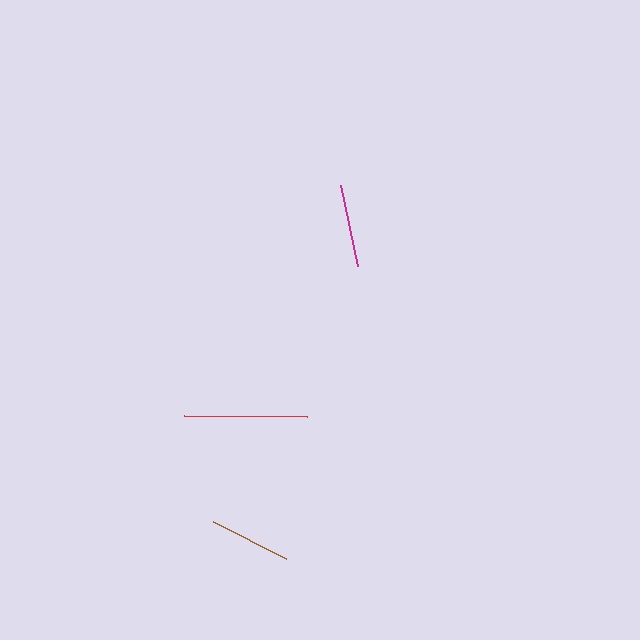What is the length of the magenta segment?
The magenta segment is approximately 83 pixels long.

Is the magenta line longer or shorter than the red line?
The red line is longer than the magenta line.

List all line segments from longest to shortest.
From longest to shortest: red, magenta, brown.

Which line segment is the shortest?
The brown line is the shortest at approximately 81 pixels.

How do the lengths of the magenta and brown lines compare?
The magenta and brown lines are approximately the same length.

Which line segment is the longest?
The red line is the longest at approximately 123 pixels.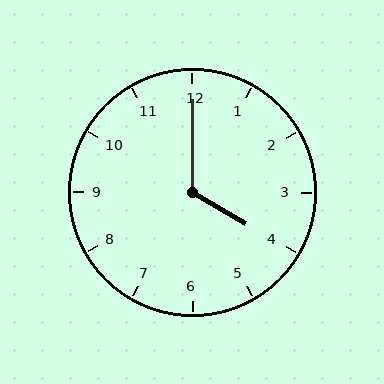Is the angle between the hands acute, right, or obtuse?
It is obtuse.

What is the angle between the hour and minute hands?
Approximately 120 degrees.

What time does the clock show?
4:00.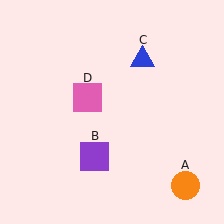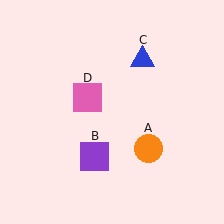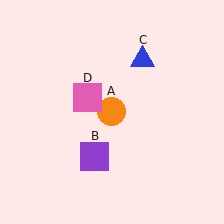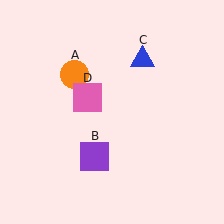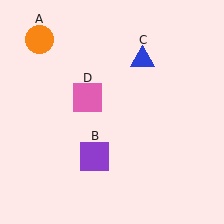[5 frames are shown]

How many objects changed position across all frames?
1 object changed position: orange circle (object A).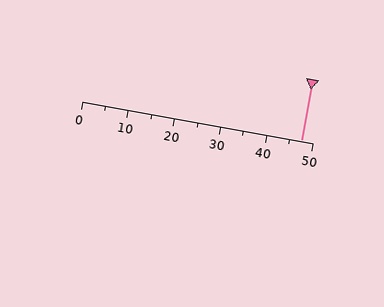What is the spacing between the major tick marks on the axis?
The major ticks are spaced 10 apart.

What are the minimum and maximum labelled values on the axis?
The axis runs from 0 to 50.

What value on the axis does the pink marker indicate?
The marker indicates approximately 47.5.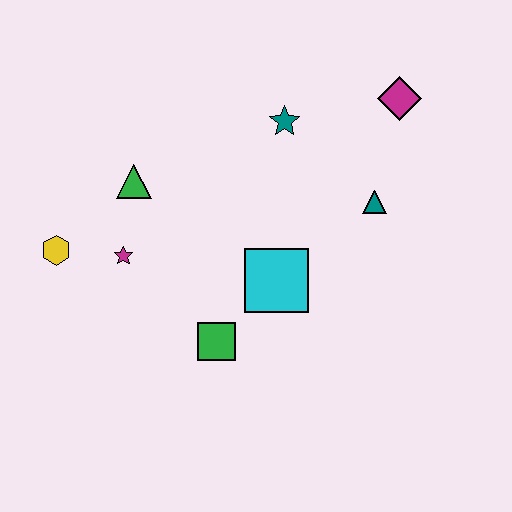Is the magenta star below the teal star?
Yes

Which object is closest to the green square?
The cyan square is closest to the green square.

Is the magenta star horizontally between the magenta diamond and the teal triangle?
No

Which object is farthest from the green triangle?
The magenta diamond is farthest from the green triangle.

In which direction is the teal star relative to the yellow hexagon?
The teal star is to the right of the yellow hexagon.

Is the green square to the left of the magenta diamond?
Yes